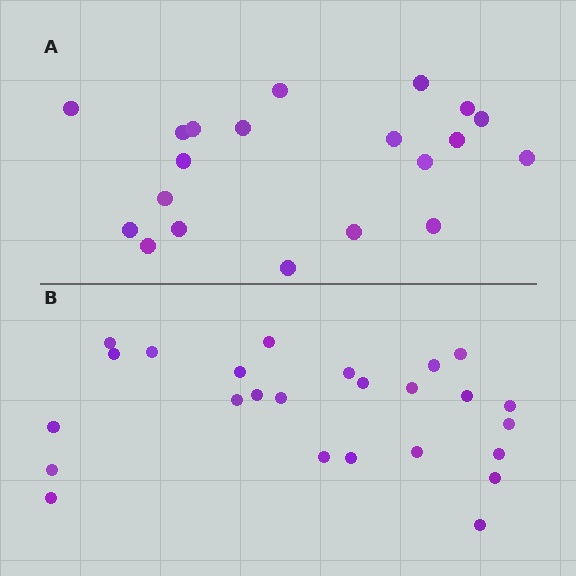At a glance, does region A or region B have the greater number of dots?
Region B (the bottom region) has more dots.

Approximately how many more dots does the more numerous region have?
Region B has about 5 more dots than region A.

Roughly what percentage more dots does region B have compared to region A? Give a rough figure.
About 25% more.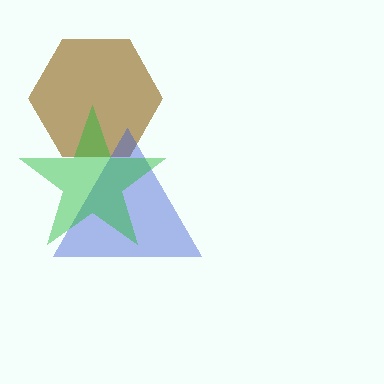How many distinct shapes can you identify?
There are 3 distinct shapes: a brown hexagon, a blue triangle, a green star.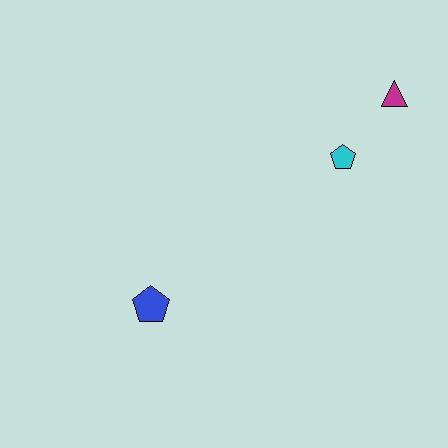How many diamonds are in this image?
There are no diamonds.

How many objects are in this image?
There are 3 objects.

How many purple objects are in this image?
There are no purple objects.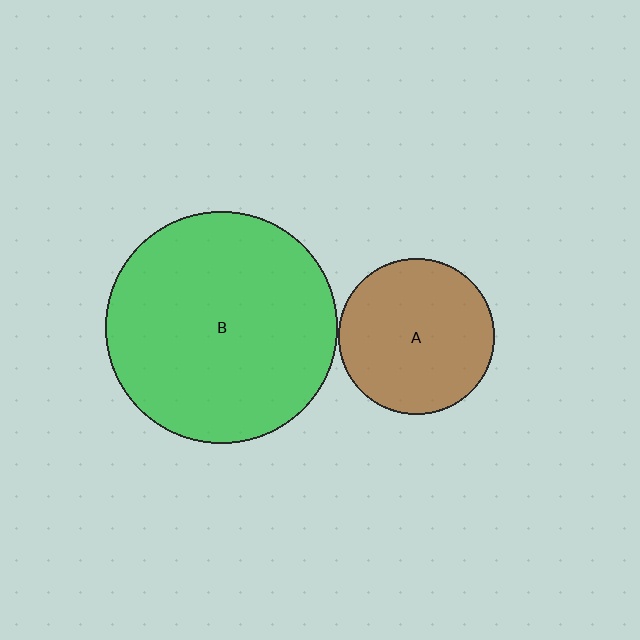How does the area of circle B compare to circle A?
Approximately 2.2 times.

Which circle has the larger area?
Circle B (green).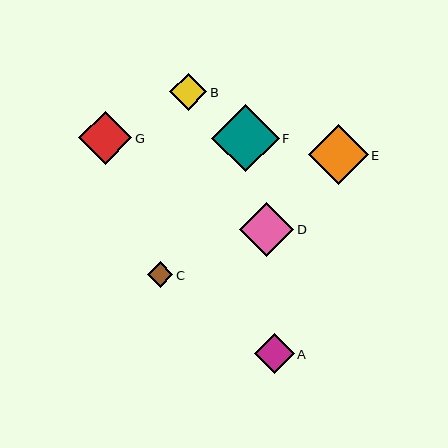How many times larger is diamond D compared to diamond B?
Diamond D is approximately 1.4 times the size of diamond B.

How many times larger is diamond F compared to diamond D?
Diamond F is approximately 1.3 times the size of diamond D.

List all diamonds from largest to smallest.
From largest to smallest: F, E, D, G, A, B, C.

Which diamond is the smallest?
Diamond C is the smallest with a size of approximately 25 pixels.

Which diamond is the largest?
Diamond F is the largest with a size of approximately 68 pixels.